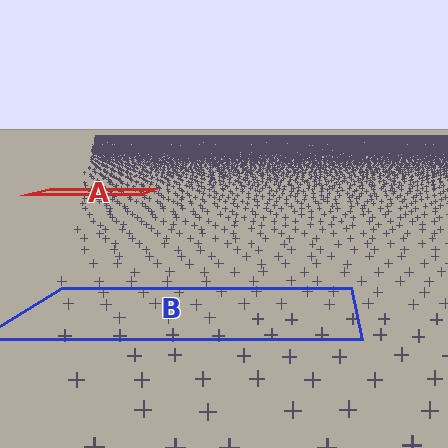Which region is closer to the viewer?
Region B is closer. The texture elements there are larger and more spread out.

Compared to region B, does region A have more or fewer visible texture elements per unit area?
Region A has more texture elements per unit area — they are packed more densely because it is farther away.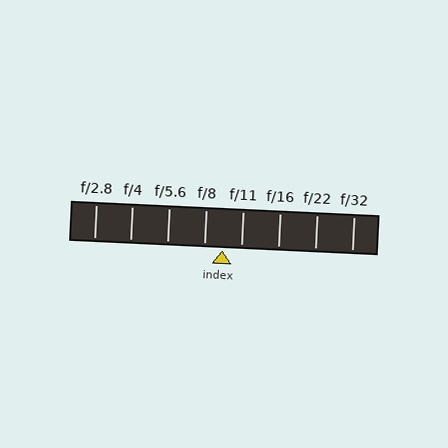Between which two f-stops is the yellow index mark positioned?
The index mark is between f/8 and f/11.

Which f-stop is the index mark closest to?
The index mark is closest to f/8.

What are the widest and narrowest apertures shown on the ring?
The widest aperture shown is f/2.8 and the narrowest is f/32.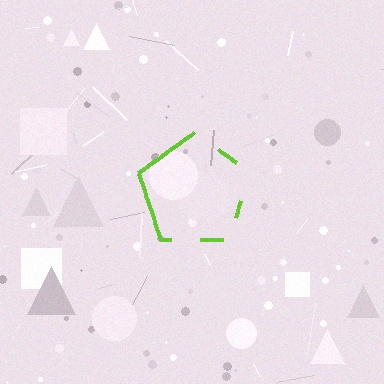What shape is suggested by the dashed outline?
The dashed outline suggests a pentagon.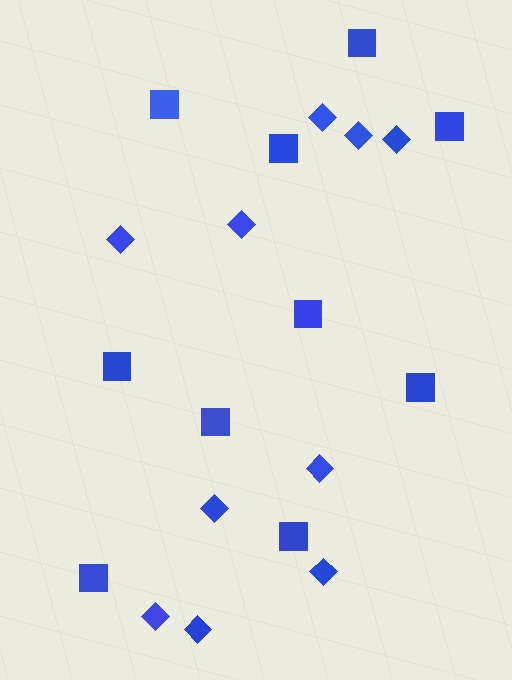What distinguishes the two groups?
There are 2 groups: one group of diamonds (10) and one group of squares (10).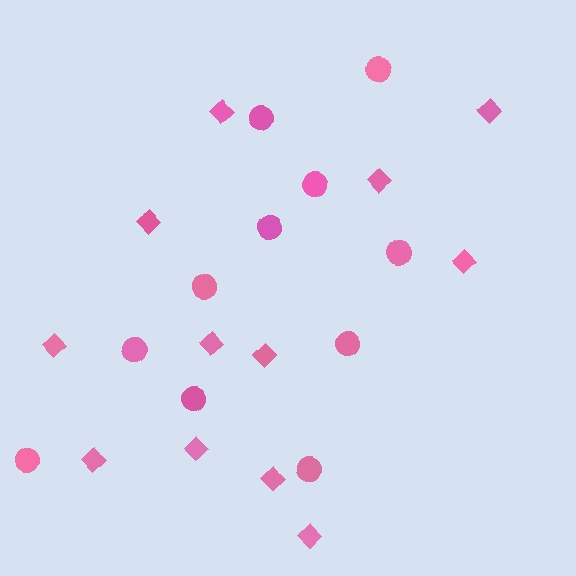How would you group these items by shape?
There are 2 groups: one group of circles (11) and one group of diamonds (12).